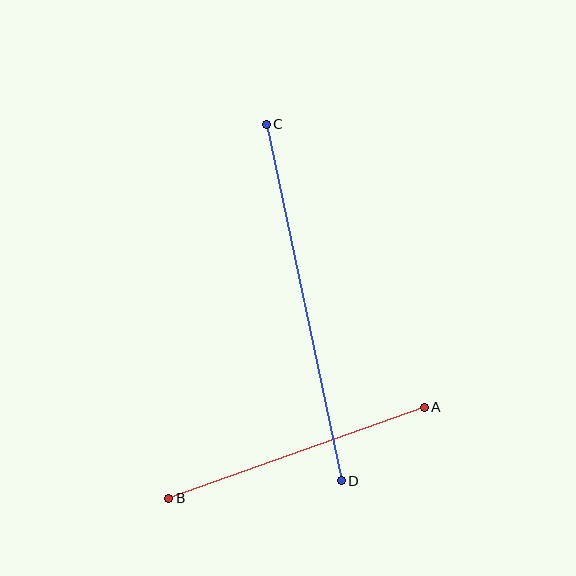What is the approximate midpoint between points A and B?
The midpoint is at approximately (296, 453) pixels.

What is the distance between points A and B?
The distance is approximately 271 pixels.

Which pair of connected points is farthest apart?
Points C and D are farthest apart.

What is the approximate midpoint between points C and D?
The midpoint is at approximately (304, 302) pixels.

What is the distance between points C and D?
The distance is approximately 364 pixels.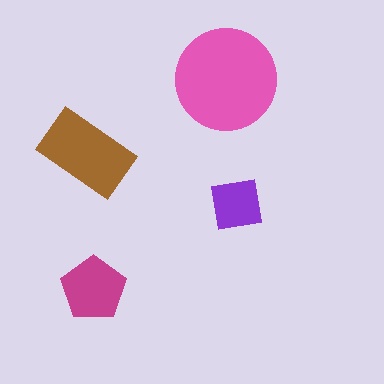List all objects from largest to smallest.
The pink circle, the brown rectangle, the magenta pentagon, the purple square.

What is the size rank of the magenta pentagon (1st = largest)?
3rd.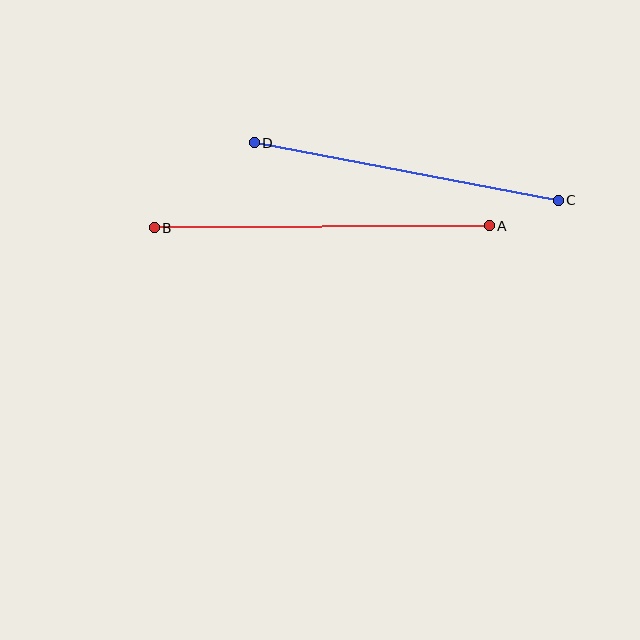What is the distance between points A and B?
The distance is approximately 335 pixels.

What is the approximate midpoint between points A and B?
The midpoint is at approximately (322, 227) pixels.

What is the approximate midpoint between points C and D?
The midpoint is at approximately (406, 171) pixels.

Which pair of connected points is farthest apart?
Points A and B are farthest apart.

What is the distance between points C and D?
The distance is approximately 309 pixels.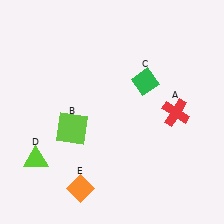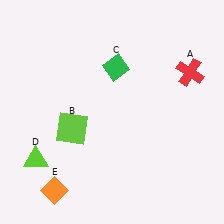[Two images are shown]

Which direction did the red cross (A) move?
The red cross (A) moved up.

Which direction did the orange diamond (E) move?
The orange diamond (E) moved left.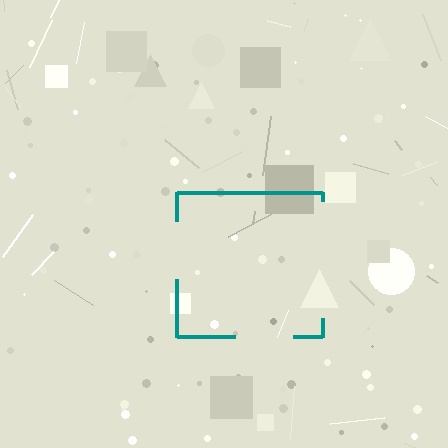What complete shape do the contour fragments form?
The contour fragments form a square.